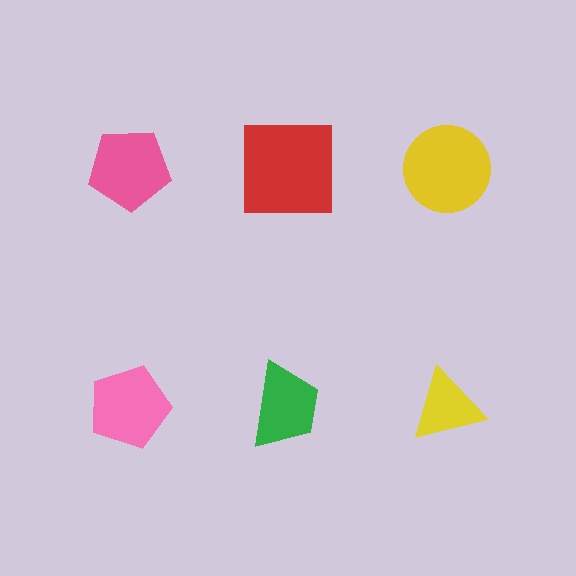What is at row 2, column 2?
A green trapezoid.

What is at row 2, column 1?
A pink pentagon.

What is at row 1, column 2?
A red square.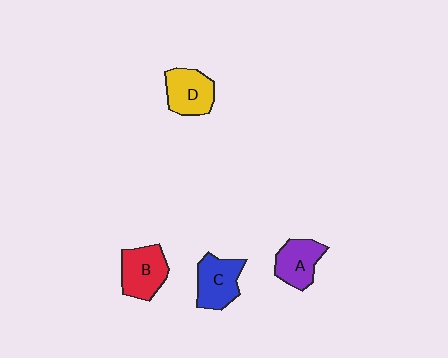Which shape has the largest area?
Shape B (red).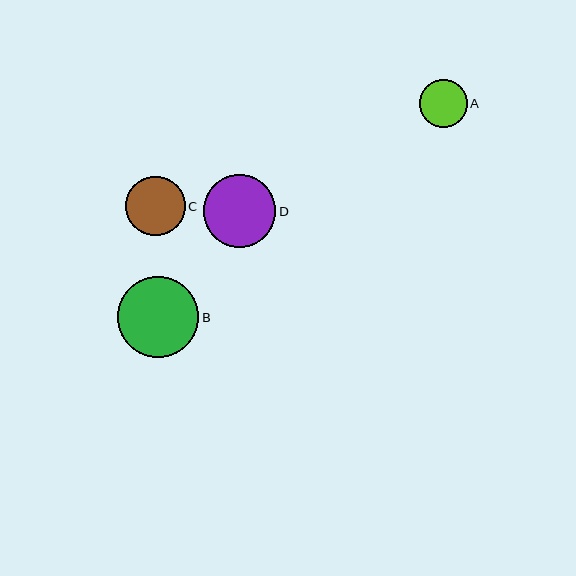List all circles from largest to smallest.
From largest to smallest: B, D, C, A.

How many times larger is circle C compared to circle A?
Circle C is approximately 1.2 times the size of circle A.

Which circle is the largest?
Circle B is the largest with a size of approximately 81 pixels.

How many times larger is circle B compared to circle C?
Circle B is approximately 1.4 times the size of circle C.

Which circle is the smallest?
Circle A is the smallest with a size of approximately 47 pixels.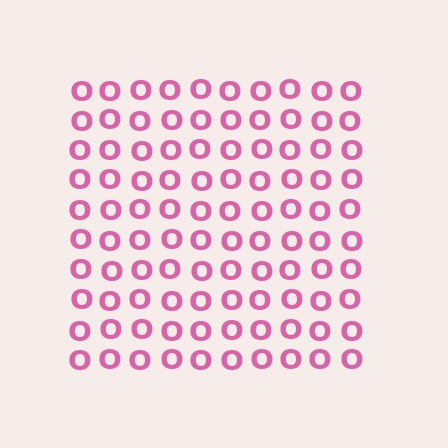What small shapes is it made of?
It is made of small letter O's.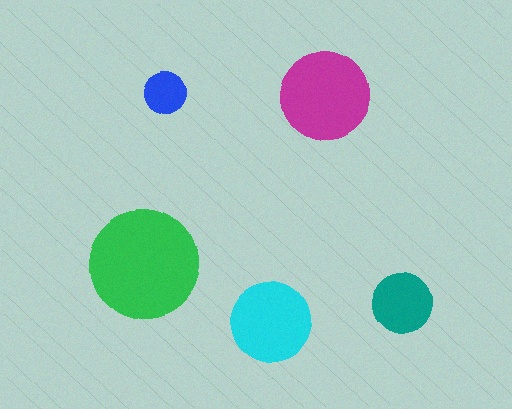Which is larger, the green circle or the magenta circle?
The green one.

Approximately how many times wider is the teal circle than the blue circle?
About 1.5 times wider.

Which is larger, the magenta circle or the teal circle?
The magenta one.